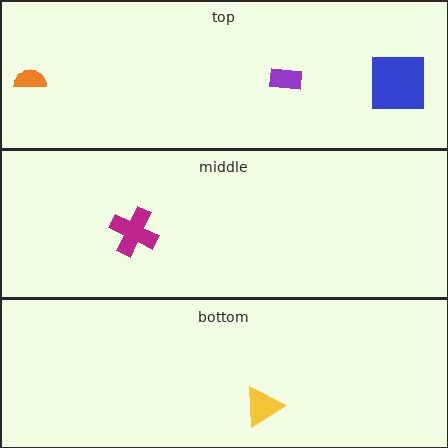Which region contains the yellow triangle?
The bottom region.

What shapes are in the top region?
The blue square, the orange semicircle, the purple rectangle.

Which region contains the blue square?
The top region.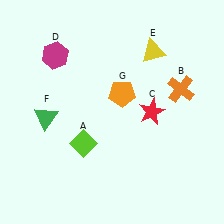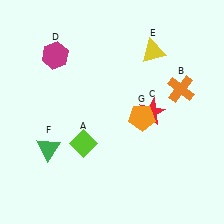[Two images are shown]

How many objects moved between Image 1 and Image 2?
2 objects moved between the two images.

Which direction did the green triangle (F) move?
The green triangle (F) moved down.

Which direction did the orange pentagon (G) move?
The orange pentagon (G) moved down.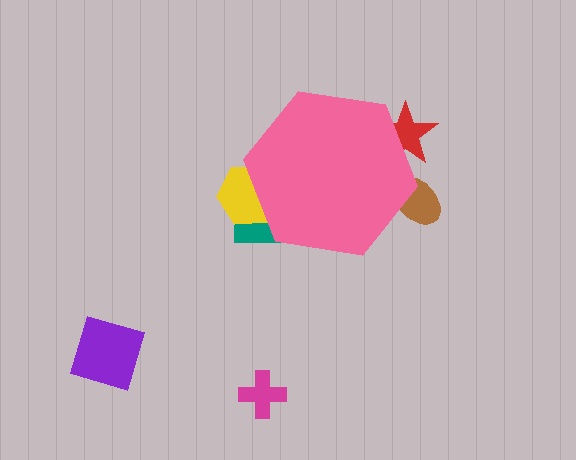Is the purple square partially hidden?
No, the purple square is fully visible.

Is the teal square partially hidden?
Yes, the teal square is partially hidden behind the pink hexagon.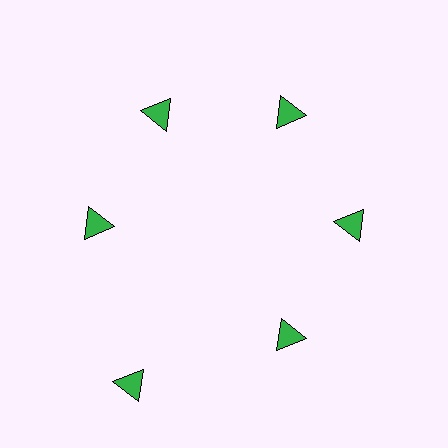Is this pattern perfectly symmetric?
No. The 6 green triangles are arranged in a ring, but one element near the 7 o'clock position is pushed outward from the center, breaking the 6-fold rotational symmetry.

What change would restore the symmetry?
The symmetry would be restored by moving it inward, back onto the ring so that all 6 triangles sit at equal angles and equal distance from the center.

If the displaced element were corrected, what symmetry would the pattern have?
It would have 6-fold rotational symmetry — the pattern would map onto itself every 60 degrees.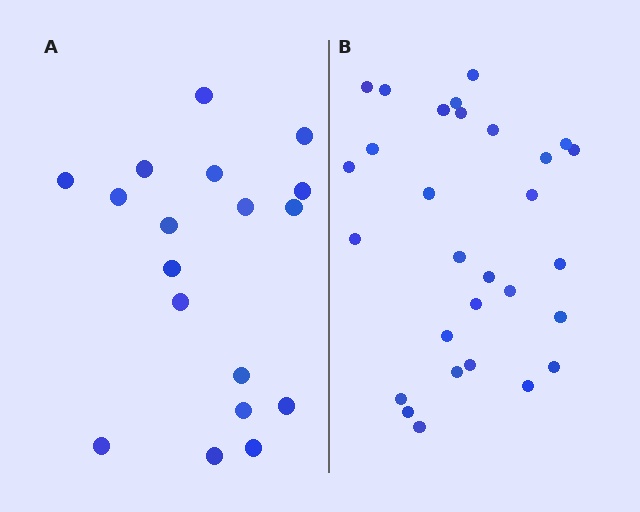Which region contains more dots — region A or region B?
Region B (the right region) has more dots.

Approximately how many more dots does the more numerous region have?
Region B has roughly 12 or so more dots than region A.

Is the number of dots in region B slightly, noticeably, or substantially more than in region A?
Region B has substantially more. The ratio is roughly 1.6 to 1.